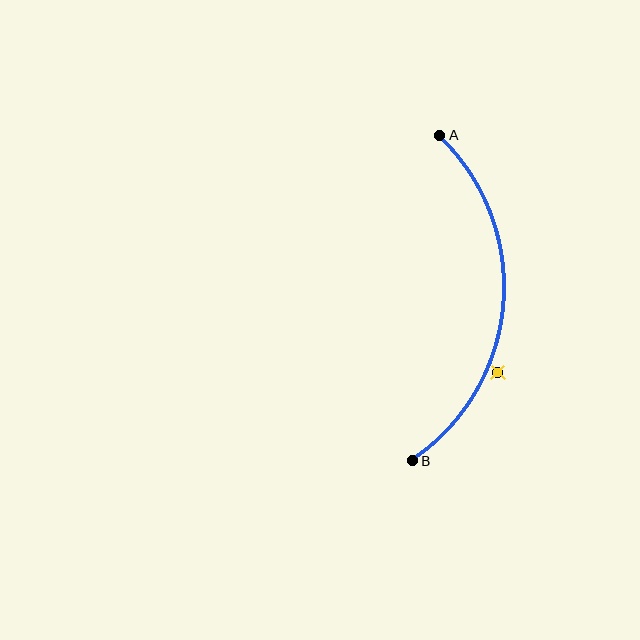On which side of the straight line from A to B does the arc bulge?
The arc bulges to the right of the straight line connecting A and B.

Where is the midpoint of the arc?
The arc midpoint is the point on the curve farthest from the straight line joining A and B. It sits to the right of that line.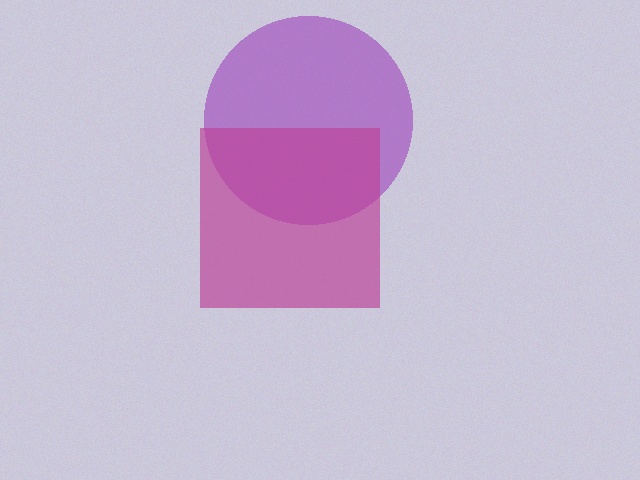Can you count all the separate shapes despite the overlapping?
Yes, there are 2 separate shapes.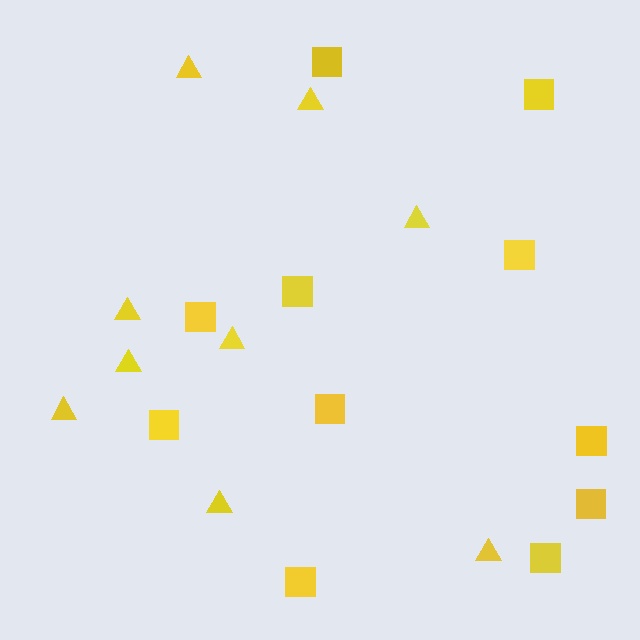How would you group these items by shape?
There are 2 groups: one group of squares (11) and one group of triangles (9).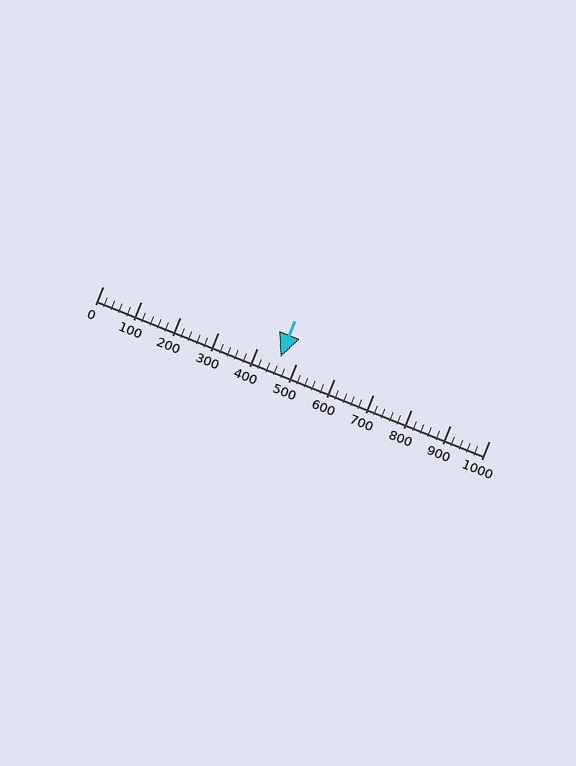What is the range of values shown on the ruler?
The ruler shows values from 0 to 1000.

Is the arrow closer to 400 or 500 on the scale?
The arrow is closer to 500.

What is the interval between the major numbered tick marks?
The major tick marks are spaced 100 units apart.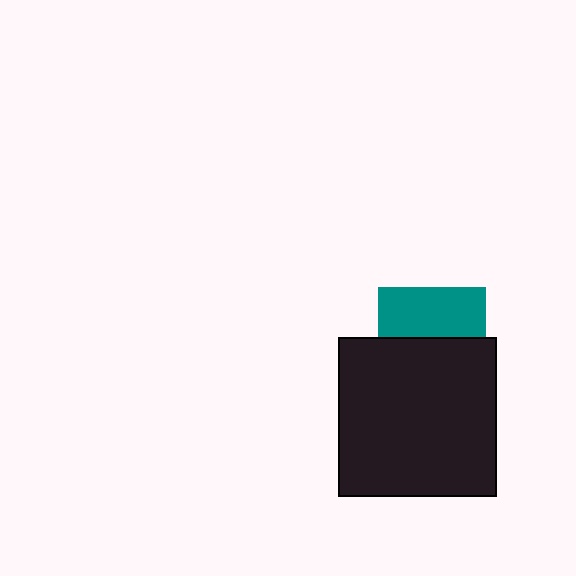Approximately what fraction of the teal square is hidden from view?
Roughly 54% of the teal square is hidden behind the black rectangle.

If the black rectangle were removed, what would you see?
You would see the complete teal square.